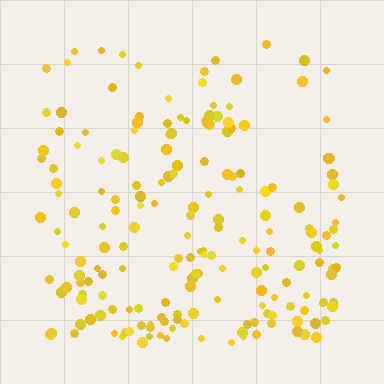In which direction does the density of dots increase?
From top to bottom, with the bottom side densest.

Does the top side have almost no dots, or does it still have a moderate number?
Still a moderate number, just noticeably fewer than the bottom.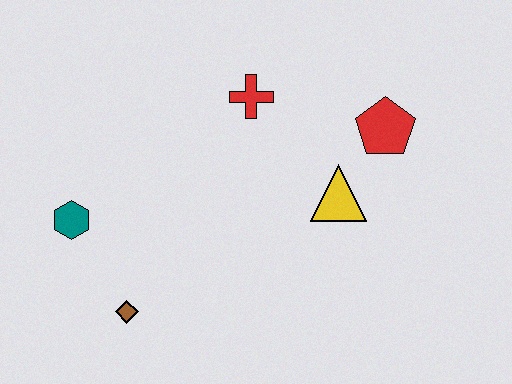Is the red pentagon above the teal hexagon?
Yes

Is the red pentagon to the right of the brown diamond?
Yes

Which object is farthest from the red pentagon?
The teal hexagon is farthest from the red pentagon.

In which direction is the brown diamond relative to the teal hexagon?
The brown diamond is below the teal hexagon.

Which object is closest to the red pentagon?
The yellow triangle is closest to the red pentagon.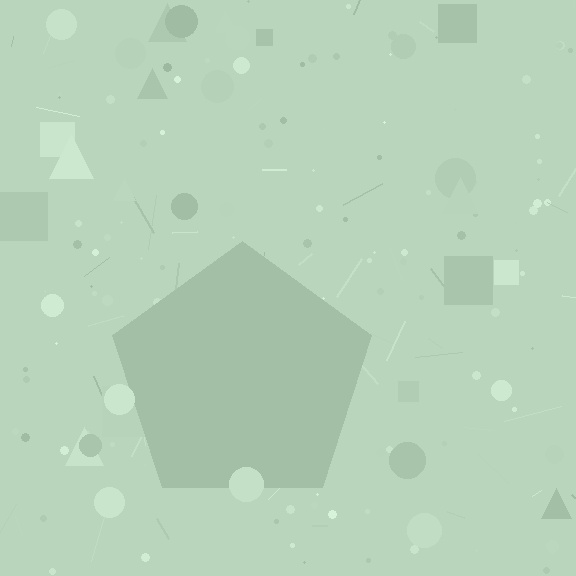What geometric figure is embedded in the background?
A pentagon is embedded in the background.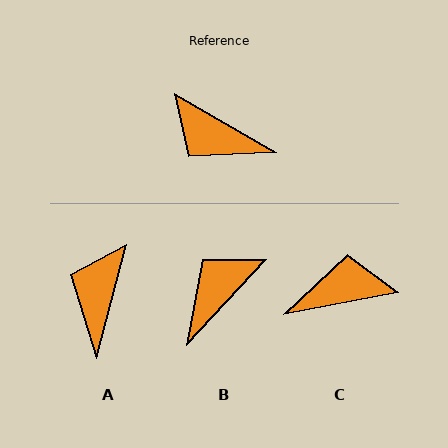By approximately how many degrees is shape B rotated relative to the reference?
Approximately 103 degrees clockwise.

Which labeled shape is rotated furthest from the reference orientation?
C, about 139 degrees away.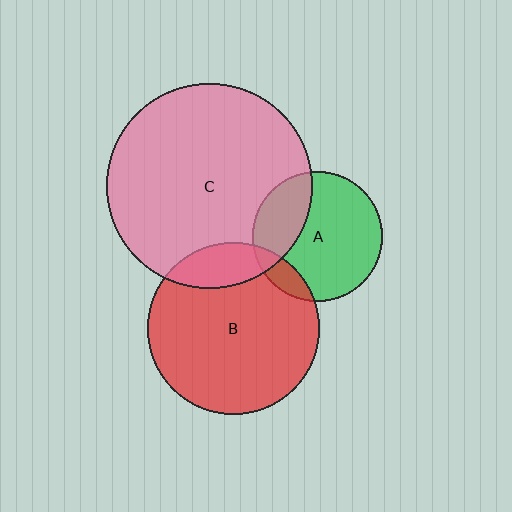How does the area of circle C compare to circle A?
Approximately 2.5 times.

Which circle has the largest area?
Circle C (pink).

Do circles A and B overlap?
Yes.